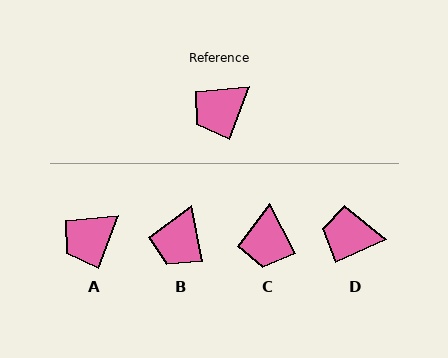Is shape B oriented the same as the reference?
No, it is off by about 31 degrees.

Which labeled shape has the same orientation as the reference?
A.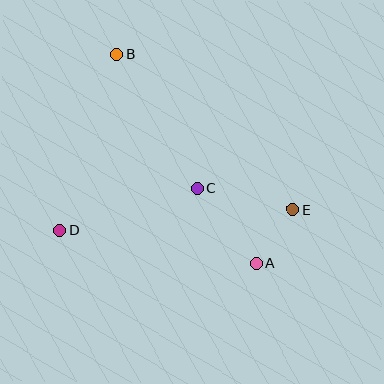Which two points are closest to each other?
Points A and E are closest to each other.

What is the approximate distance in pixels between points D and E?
The distance between D and E is approximately 234 pixels.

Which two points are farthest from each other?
Points A and B are farthest from each other.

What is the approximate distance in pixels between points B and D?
The distance between B and D is approximately 185 pixels.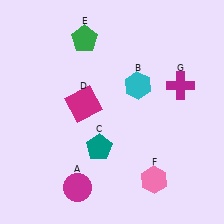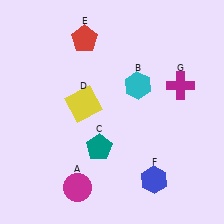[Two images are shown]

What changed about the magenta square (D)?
In Image 1, D is magenta. In Image 2, it changed to yellow.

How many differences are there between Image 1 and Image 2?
There are 3 differences between the two images.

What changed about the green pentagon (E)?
In Image 1, E is green. In Image 2, it changed to red.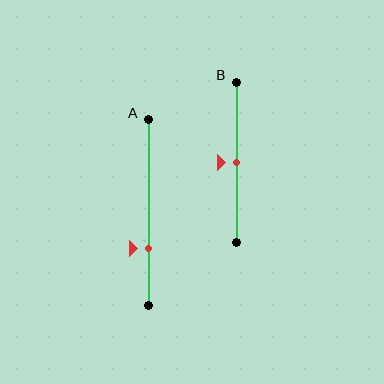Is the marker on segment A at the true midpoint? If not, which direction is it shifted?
No, the marker on segment A is shifted downward by about 19% of the segment length.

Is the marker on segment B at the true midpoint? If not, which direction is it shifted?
Yes, the marker on segment B is at the true midpoint.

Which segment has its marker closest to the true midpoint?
Segment B has its marker closest to the true midpoint.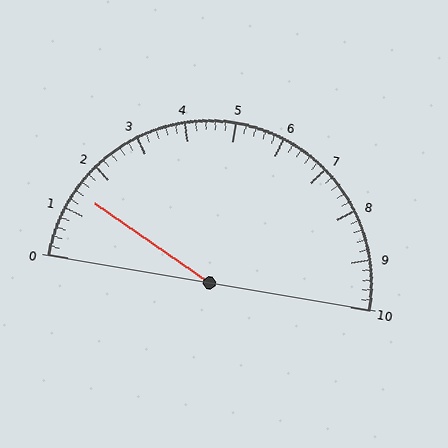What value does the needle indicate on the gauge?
The needle indicates approximately 1.4.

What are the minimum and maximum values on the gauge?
The gauge ranges from 0 to 10.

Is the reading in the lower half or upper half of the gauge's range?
The reading is in the lower half of the range (0 to 10).